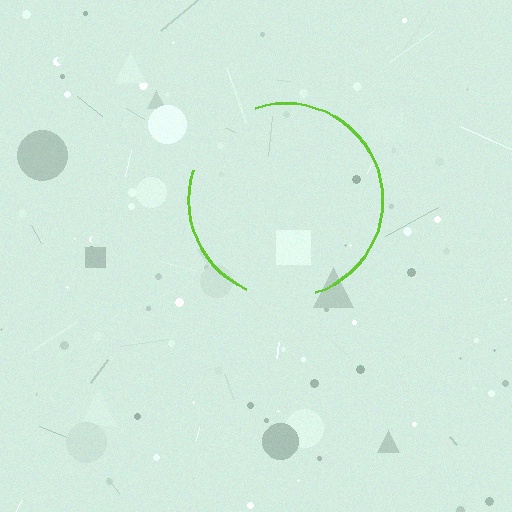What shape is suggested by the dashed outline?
The dashed outline suggests a circle.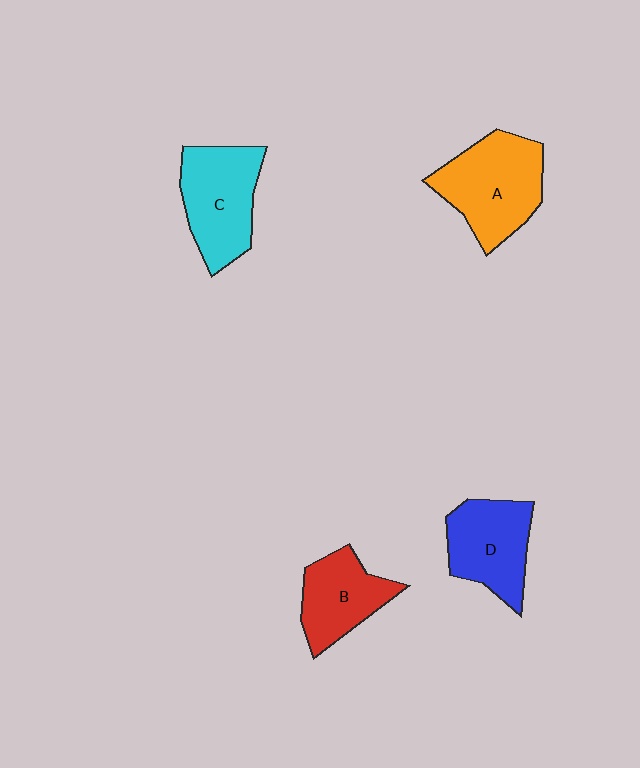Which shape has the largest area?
Shape A (orange).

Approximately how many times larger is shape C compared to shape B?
Approximately 1.3 times.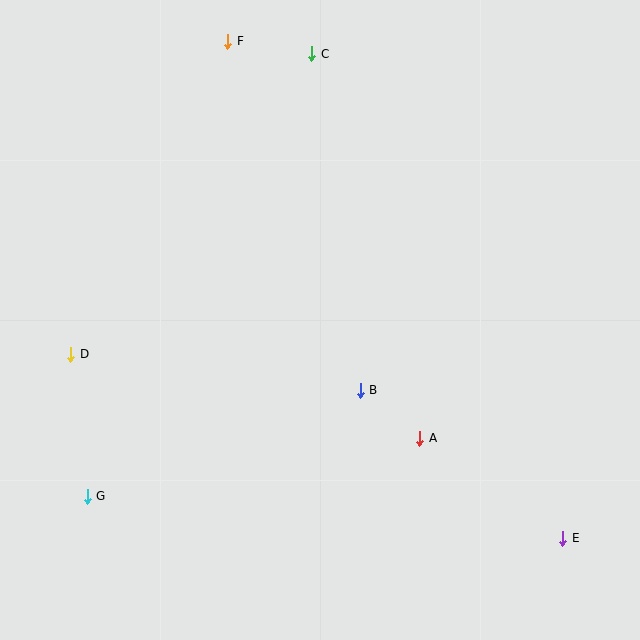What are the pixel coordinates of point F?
Point F is at (228, 41).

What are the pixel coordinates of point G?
Point G is at (87, 496).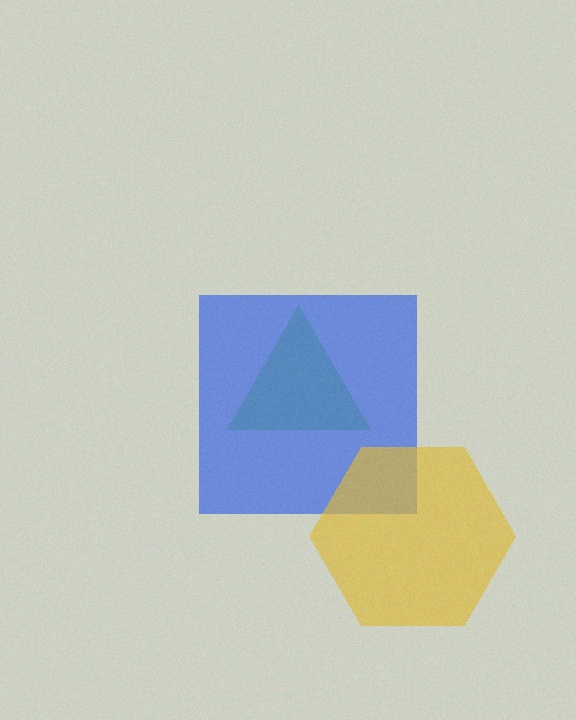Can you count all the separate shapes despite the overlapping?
Yes, there are 3 separate shapes.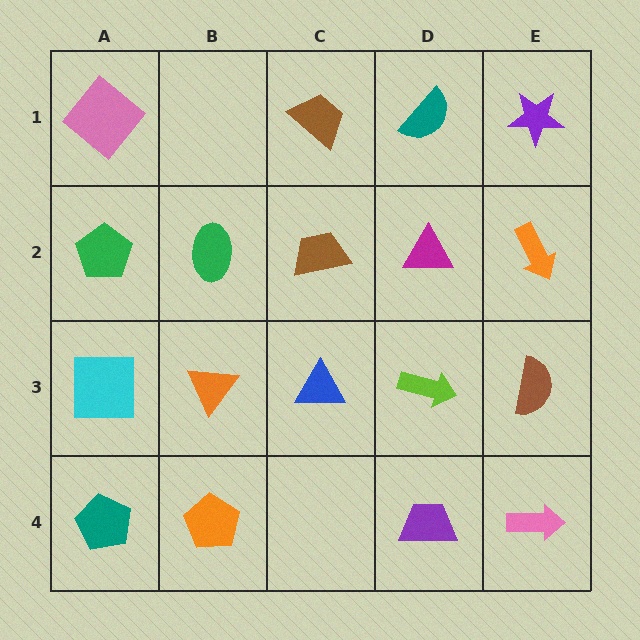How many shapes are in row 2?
5 shapes.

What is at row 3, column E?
A brown semicircle.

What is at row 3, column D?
A lime arrow.